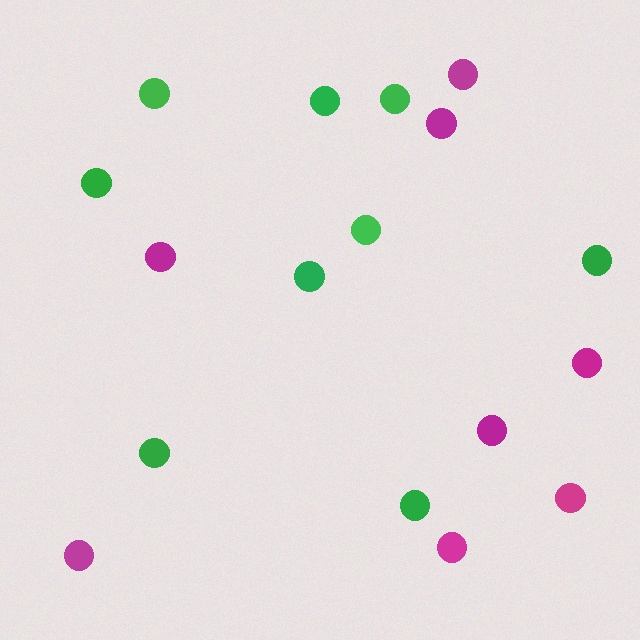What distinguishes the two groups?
There are 2 groups: one group of green circles (9) and one group of magenta circles (8).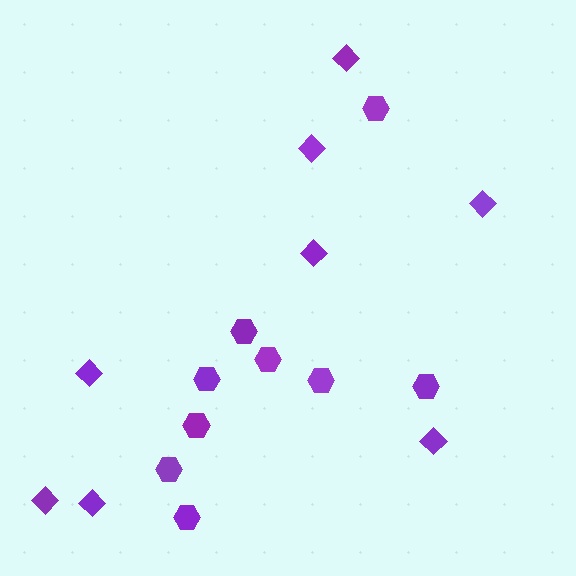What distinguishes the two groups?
There are 2 groups: one group of diamonds (8) and one group of hexagons (9).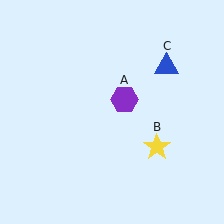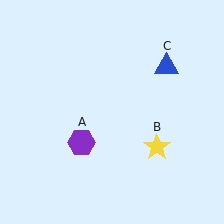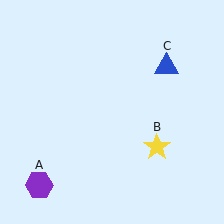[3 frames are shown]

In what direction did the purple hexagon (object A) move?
The purple hexagon (object A) moved down and to the left.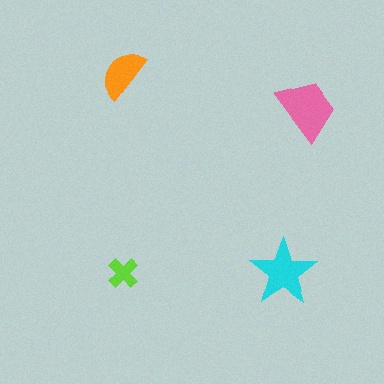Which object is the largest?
The pink trapezoid.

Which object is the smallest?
The lime cross.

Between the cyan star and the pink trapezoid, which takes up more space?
The pink trapezoid.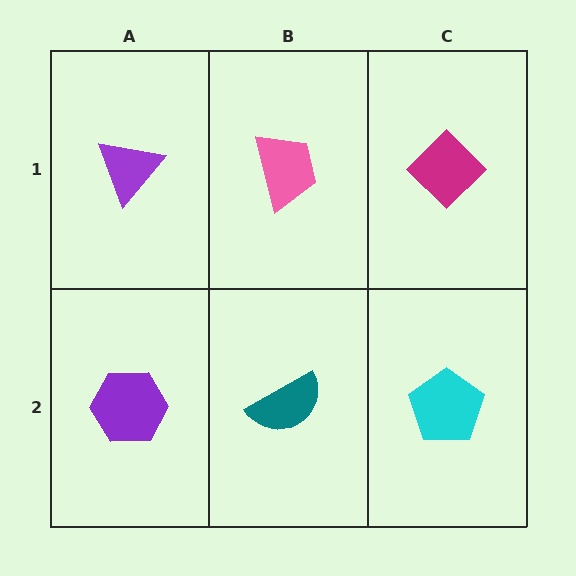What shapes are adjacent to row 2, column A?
A purple triangle (row 1, column A), a teal semicircle (row 2, column B).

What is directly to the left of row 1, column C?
A pink trapezoid.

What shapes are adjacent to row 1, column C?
A cyan pentagon (row 2, column C), a pink trapezoid (row 1, column B).